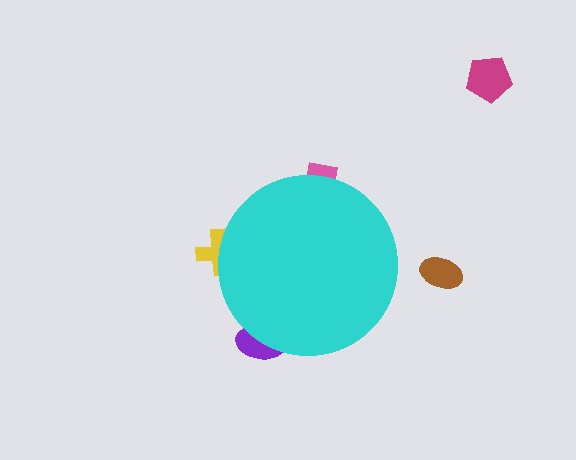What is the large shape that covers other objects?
A cyan circle.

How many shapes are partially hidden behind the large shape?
3 shapes are partially hidden.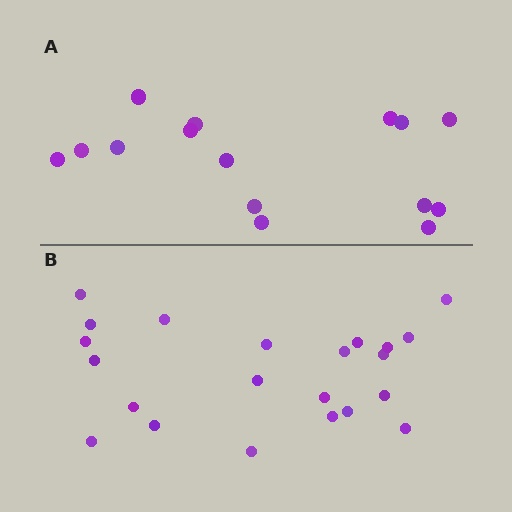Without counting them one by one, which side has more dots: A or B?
Region B (the bottom region) has more dots.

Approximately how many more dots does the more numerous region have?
Region B has roughly 8 or so more dots than region A.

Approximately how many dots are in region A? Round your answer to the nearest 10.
About 20 dots. (The exact count is 15, which rounds to 20.)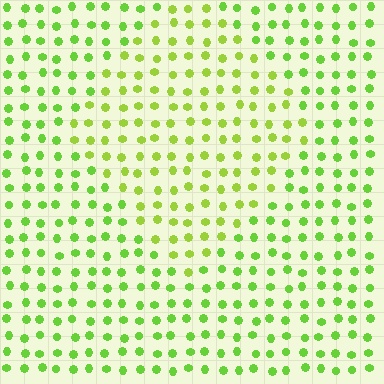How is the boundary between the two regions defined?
The boundary is defined purely by a slight shift in hue (about 20 degrees). Spacing, size, and orientation are identical on both sides.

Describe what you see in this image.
The image is filled with small lime elements in a uniform arrangement. A diamond-shaped region is visible where the elements are tinted to a slightly different hue, forming a subtle color boundary.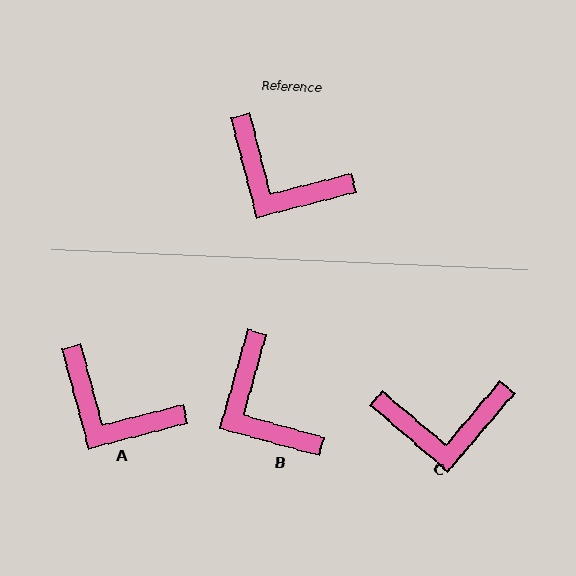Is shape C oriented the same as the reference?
No, it is off by about 35 degrees.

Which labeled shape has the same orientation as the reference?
A.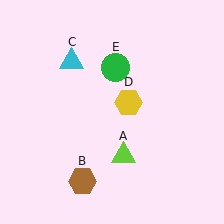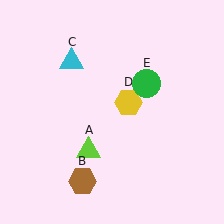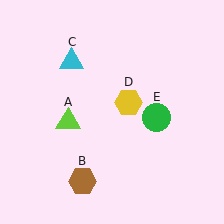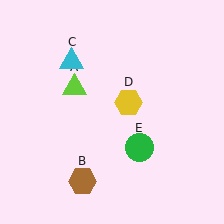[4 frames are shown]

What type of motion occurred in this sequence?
The lime triangle (object A), green circle (object E) rotated clockwise around the center of the scene.